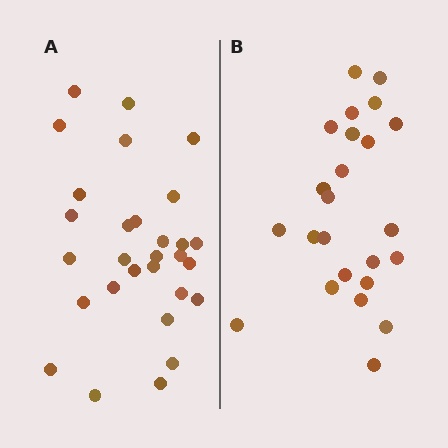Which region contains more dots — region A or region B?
Region A (the left region) has more dots.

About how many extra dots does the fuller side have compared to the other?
Region A has about 5 more dots than region B.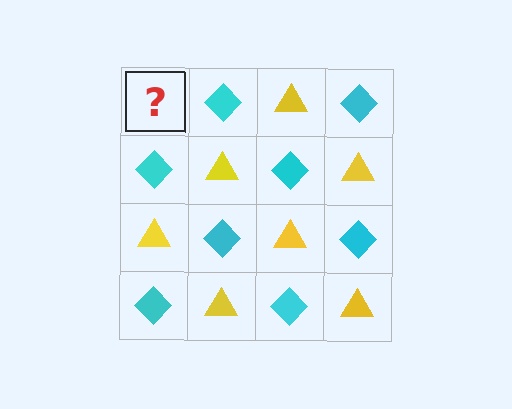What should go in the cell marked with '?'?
The missing cell should contain a yellow triangle.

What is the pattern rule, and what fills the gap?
The rule is that it alternates yellow triangle and cyan diamond in a checkerboard pattern. The gap should be filled with a yellow triangle.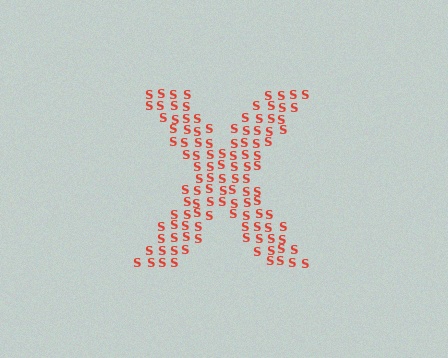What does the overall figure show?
The overall figure shows the letter X.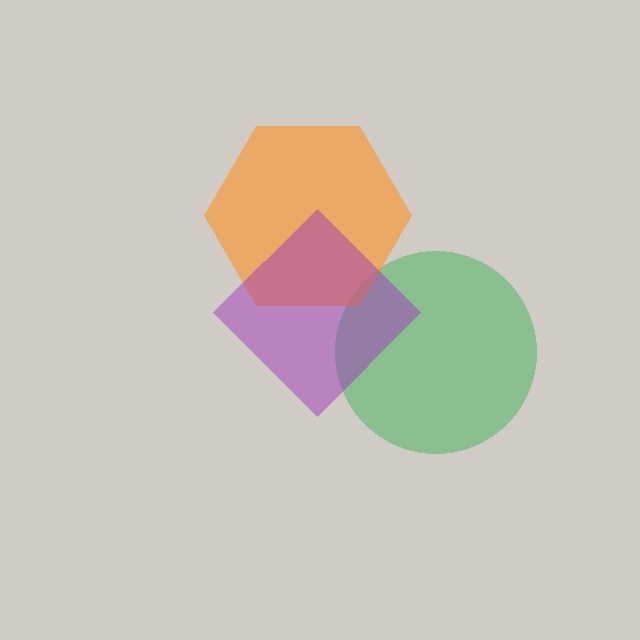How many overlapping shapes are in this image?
There are 3 overlapping shapes in the image.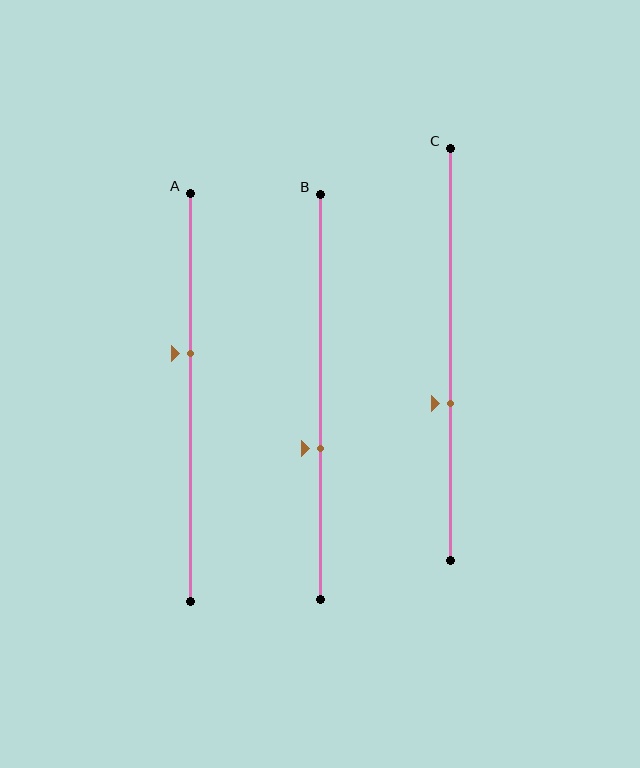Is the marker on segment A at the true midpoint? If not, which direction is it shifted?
No, the marker on segment A is shifted upward by about 11% of the segment length.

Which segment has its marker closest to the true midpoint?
Segment A has its marker closest to the true midpoint.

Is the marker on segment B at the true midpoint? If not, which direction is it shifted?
No, the marker on segment B is shifted downward by about 13% of the segment length.